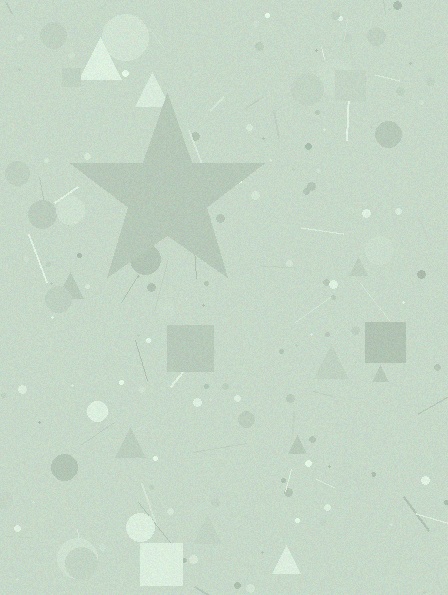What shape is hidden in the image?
A star is hidden in the image.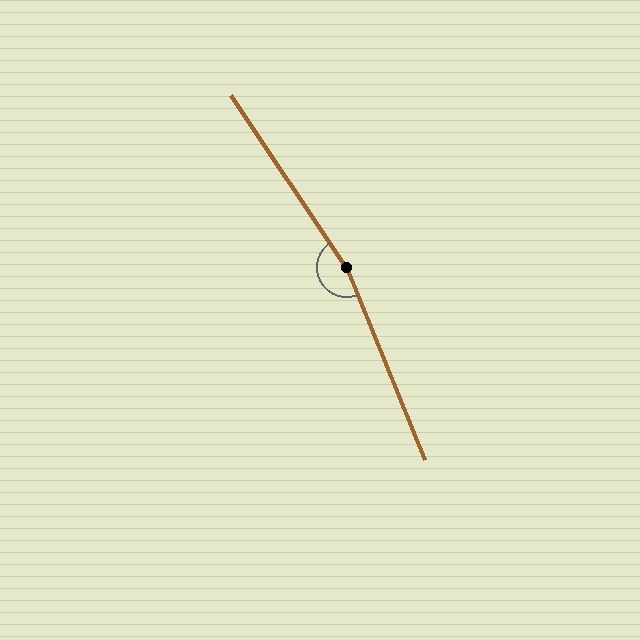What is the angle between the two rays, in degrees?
Approximately 168 degrees.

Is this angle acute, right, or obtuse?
It is obtuse.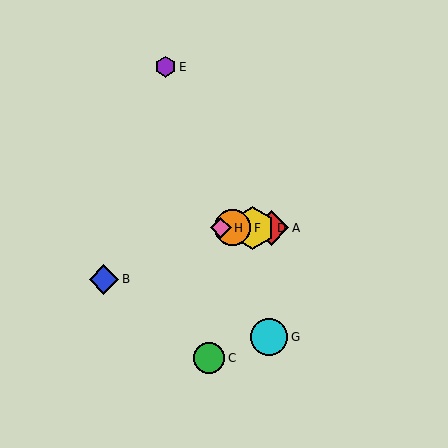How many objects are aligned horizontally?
4 objects (A, D, F, H) are aligned horizontally.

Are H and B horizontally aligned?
No, H is at y≈228 and B is at y≈279.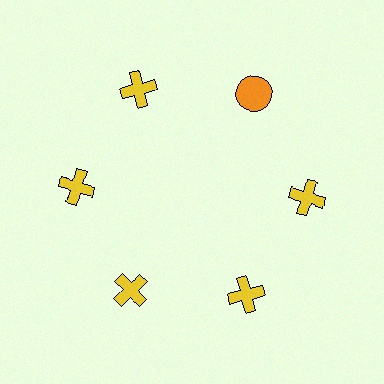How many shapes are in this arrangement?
There are 6 shapes arranged in a ring pattern.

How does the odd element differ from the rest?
It differs in both color (orange instead of yellow) and shape (circle instead of cross).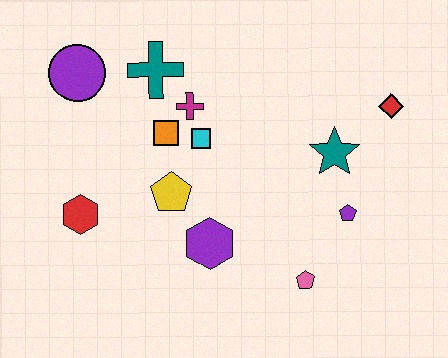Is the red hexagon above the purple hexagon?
Yes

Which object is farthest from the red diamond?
The red hexagon is farthest from the red diamond.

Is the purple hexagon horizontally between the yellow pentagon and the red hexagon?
No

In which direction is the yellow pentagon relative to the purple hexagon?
The yellow pentagon is above the purple hexagon.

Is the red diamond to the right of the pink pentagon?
Yes